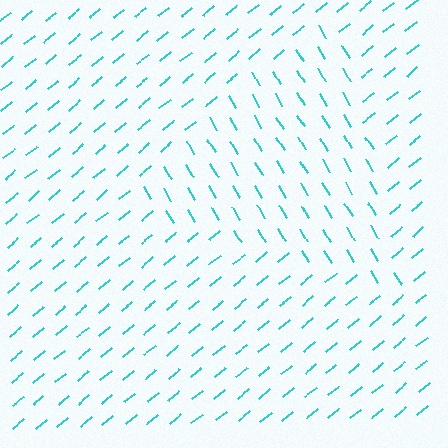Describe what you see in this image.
The image is filled with small cyan line segments. A triangle region in the image has lines oriented differently from the surrounding lines, creating a visible texture boundary.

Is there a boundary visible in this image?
Yes, there is a texture boundary formed by a change in line orientation.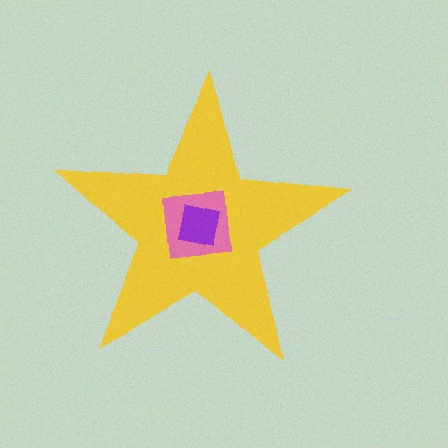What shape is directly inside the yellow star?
The pink square.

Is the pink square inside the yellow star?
Yes.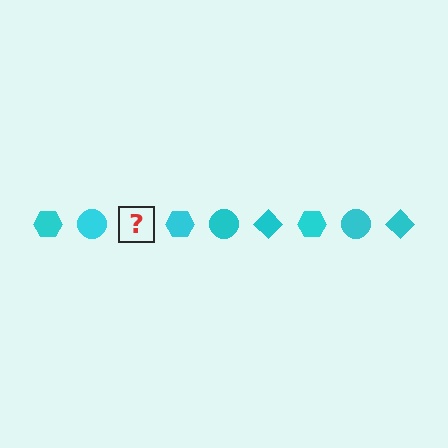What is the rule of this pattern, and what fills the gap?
The rule is that the pattern cycles through hexagon, circle, diamond shapes in cyan. The gap should be filled with a cyan diamond.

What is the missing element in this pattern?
The missing element is a cyan diamond.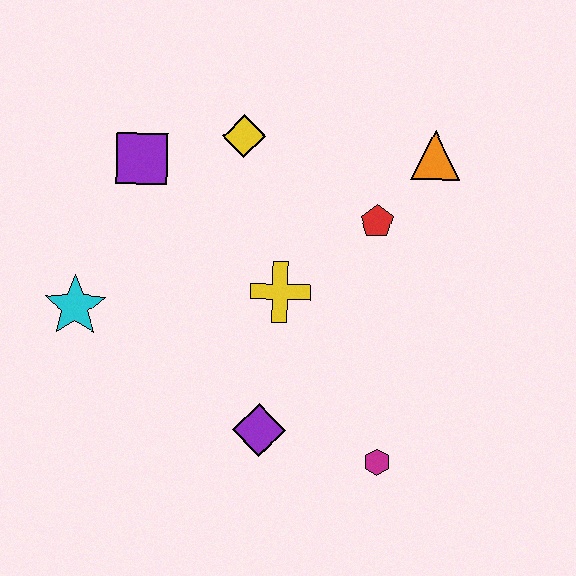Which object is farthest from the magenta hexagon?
The purple square is farthest from the magenta hexagon.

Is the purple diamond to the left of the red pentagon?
Yes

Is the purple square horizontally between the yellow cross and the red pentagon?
No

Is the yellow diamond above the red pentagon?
Yes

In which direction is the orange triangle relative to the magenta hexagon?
The orange triangle is above the magenta hexagon.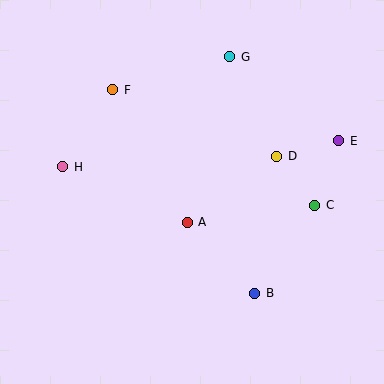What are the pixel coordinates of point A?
Point A is at (187, 222).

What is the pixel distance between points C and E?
The distance between C and E is 69 pixels.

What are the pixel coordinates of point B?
Point B is at (255, 293).